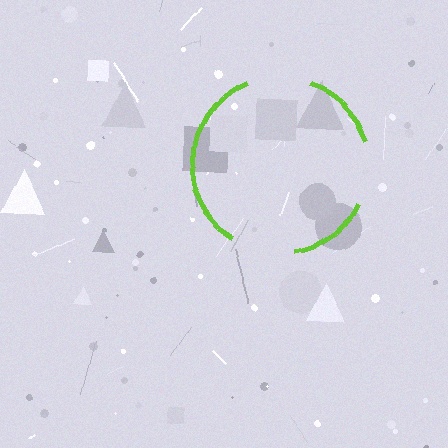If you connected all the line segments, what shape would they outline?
They would outline a circle.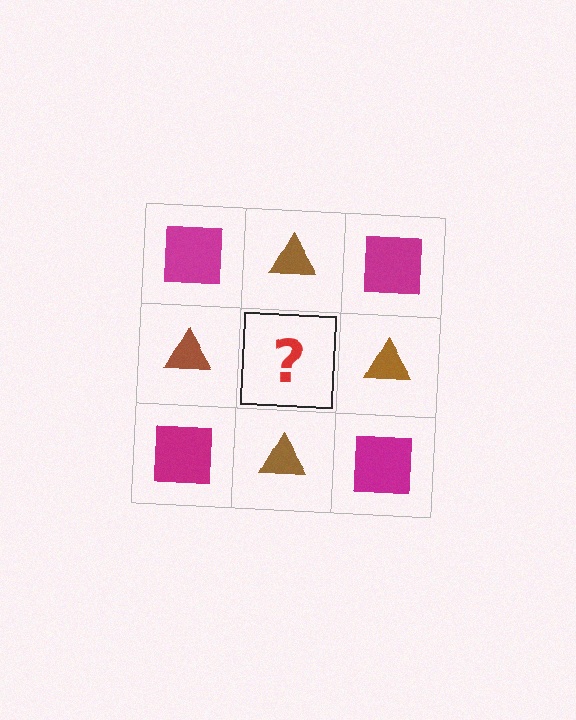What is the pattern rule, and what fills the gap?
The rule is that it alternates magenta square and brown triangle in a checkerboard pattern. The gap should be filled with a magenta square.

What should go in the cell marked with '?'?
The missing cell should contain a magenta square.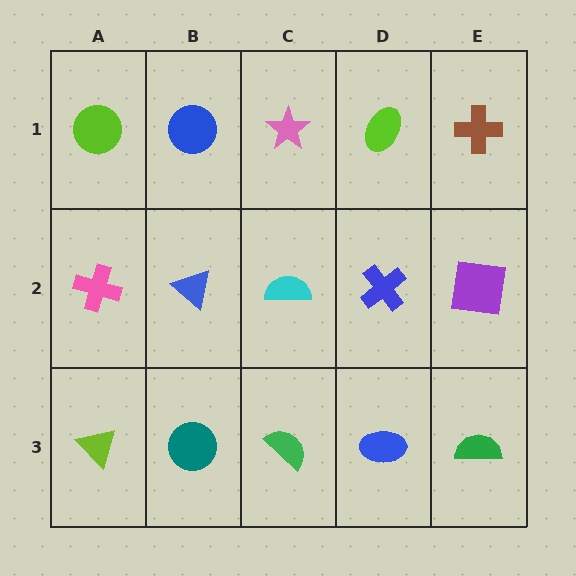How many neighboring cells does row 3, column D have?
3.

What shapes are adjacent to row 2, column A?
A lime circle (row 1, column A), a lime triangle (row 3, column A), a blue triangle (row 2, column B).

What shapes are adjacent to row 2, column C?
A pink star (row 1, column C), a green semicircle (row 3, column C), a blue triangle (row 2, column B), a blue cross (row 2, column D).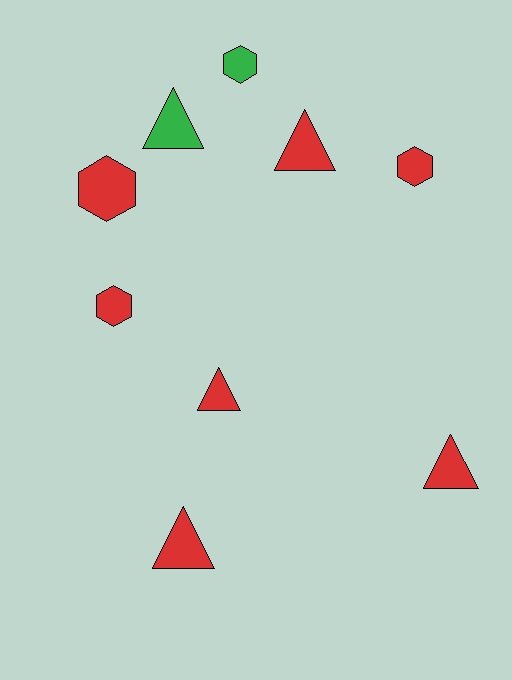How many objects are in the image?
There are 9 objects.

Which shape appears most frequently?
Triangle, with 5 objects.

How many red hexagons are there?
There are 3 red hexagons.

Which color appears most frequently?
Red, with 7 objects.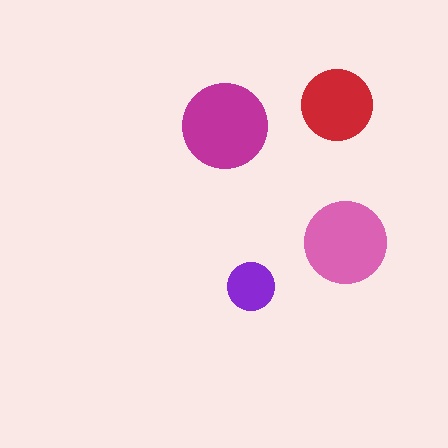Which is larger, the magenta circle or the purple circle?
The magenta one.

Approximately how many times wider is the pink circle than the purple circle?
About 1.5 times wider.